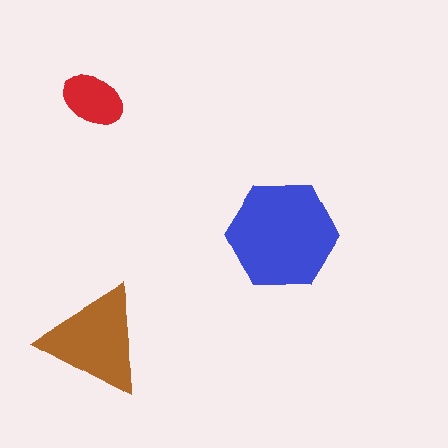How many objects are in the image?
There are 3 objects in the image.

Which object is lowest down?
The brown triangle is bottommost.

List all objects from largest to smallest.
The blue hexagon, the brown triangle, the red ellipse.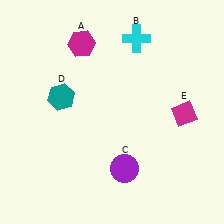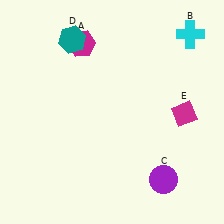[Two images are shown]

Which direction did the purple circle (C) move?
The purple circle (C) moved right.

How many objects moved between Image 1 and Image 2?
3 objects moved between the two images.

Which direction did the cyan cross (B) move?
The cyan cross (B) moved right.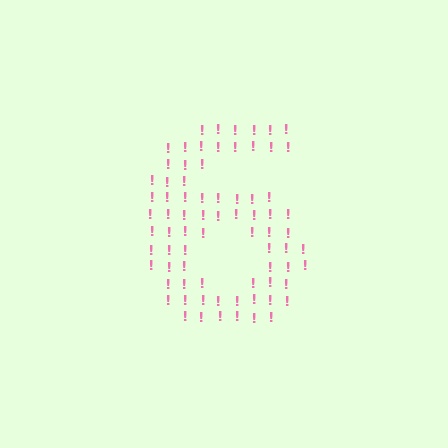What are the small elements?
The small elements are exclamation marks.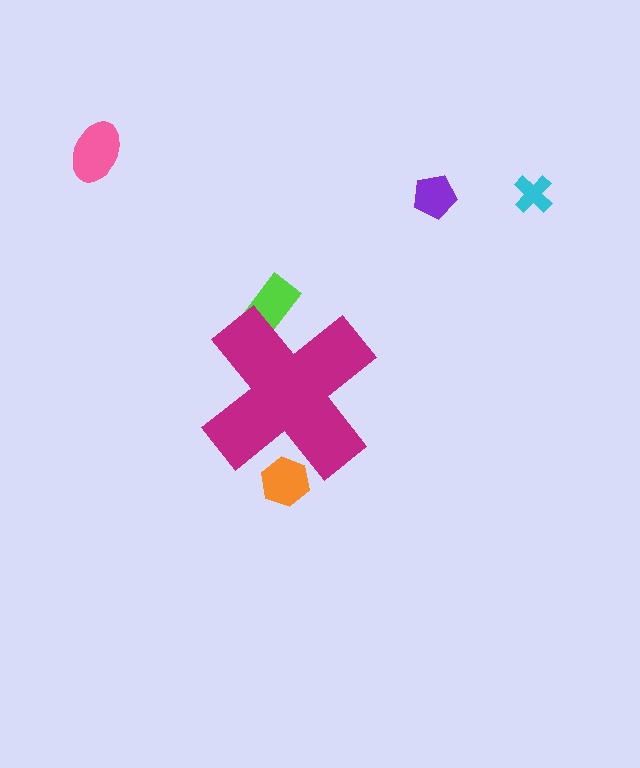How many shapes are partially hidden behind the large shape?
2 shapes are partially hidden.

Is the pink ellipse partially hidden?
No, the pink ellipse is fully visible.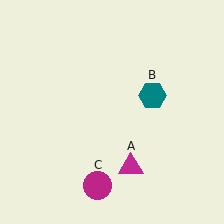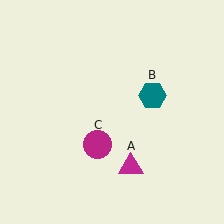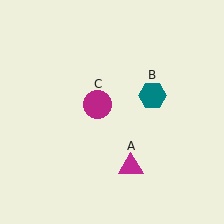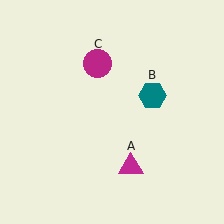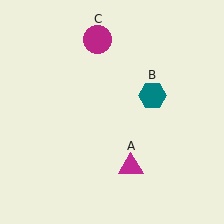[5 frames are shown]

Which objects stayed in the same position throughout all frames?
Magenta triangle (object A) and teal hexagon (object B) remained stationary.